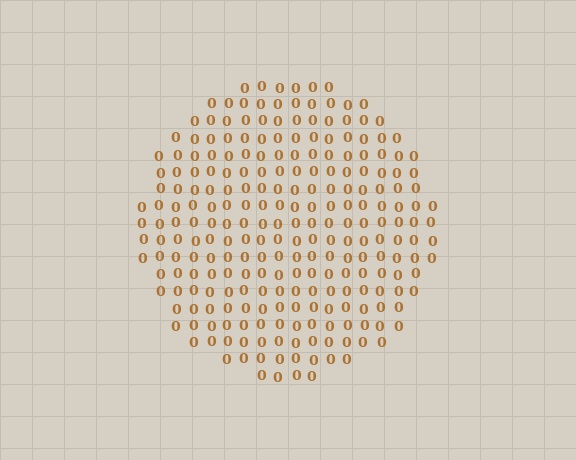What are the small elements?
The small elements are digit 0's.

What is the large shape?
The large shape is a circle.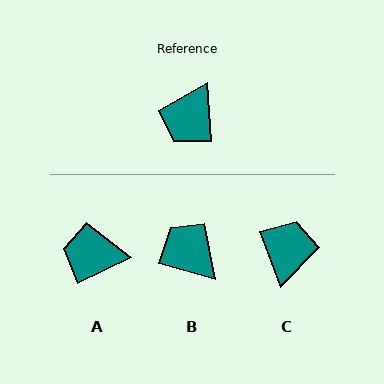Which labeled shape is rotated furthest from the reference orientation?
C, about 163 degrees away.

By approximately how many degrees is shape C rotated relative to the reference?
Approximately 163 degrees clockwise.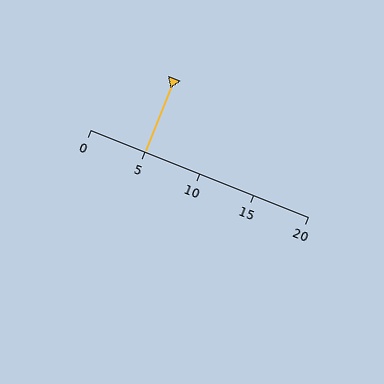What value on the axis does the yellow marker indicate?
The marker indicates approximately 5.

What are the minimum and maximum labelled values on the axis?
The axis runs from 0 to 20.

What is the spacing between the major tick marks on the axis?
The major ticks are spaced 5 apart.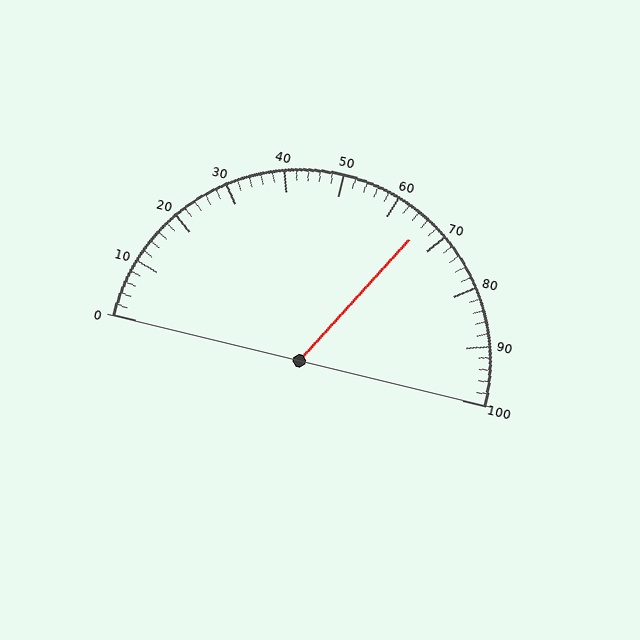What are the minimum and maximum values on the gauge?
The gauge ranges from 0 to 100.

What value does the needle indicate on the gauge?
The needle indicates approximately 66.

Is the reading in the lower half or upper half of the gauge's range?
The reading is in the upper half of the range (0 to 100).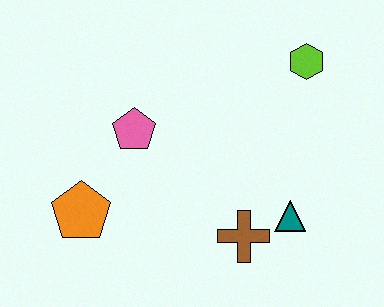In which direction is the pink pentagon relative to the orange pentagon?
The pink pentagon is above the orange pentagon.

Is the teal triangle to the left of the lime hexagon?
Yes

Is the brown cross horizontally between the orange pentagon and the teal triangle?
Yes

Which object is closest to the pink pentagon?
The orange pentagon is closest to the pink pentagon.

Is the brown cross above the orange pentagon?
No